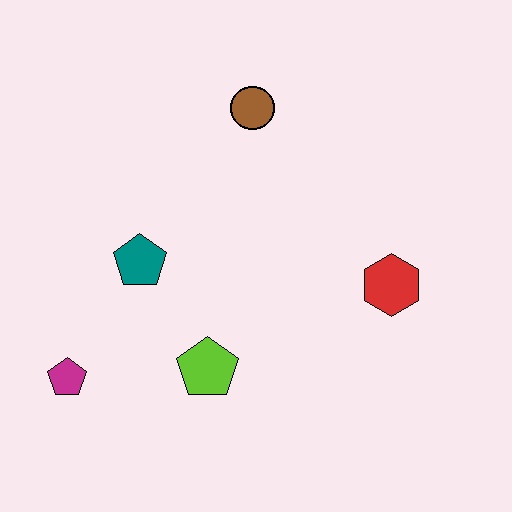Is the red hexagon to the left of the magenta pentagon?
No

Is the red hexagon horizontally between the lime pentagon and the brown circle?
No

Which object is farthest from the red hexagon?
The magenta pentagon is farthest from the red hexagon.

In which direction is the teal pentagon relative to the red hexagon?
The teal pentagon is to the left of the red hexagon.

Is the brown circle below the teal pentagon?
No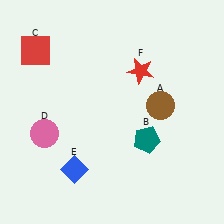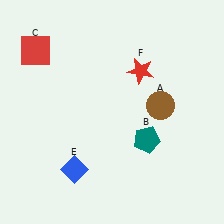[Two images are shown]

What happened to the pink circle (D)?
The pink circle (D) was removed in Image 2. It was in the bottom-left area of Image 1.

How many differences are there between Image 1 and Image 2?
There is 1 difference between the two images.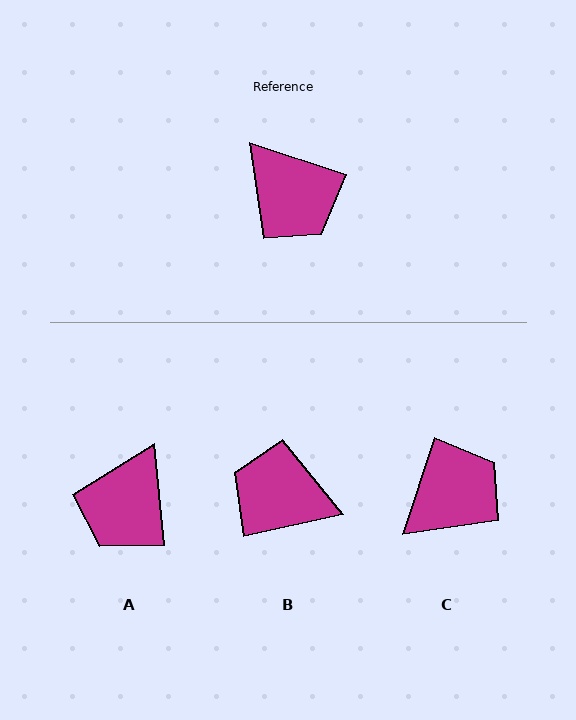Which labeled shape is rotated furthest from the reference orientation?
B, about 149 degrees away.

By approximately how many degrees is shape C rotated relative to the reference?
Approximately 90 degrees counter-clockwise.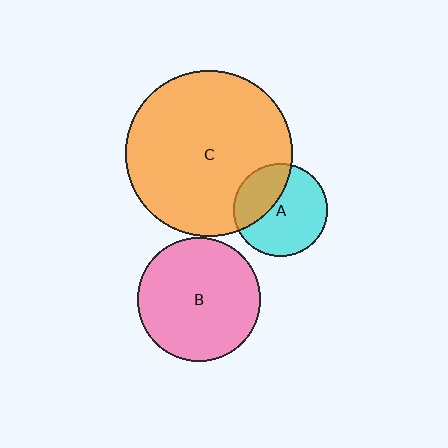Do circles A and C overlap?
Yes.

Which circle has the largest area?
Circle C (orange).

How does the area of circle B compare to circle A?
Approximately 1.8 times.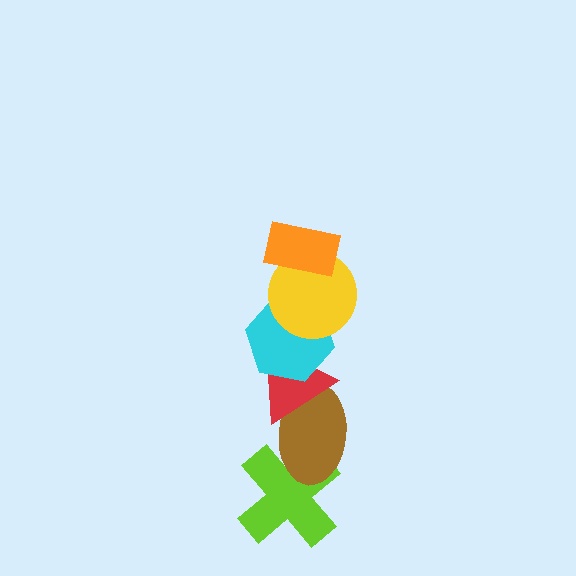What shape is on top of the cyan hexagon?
The yellow circle is on top of the cyan hexagon.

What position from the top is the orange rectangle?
The orange rectangle is 1st from the top.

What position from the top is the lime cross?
The lime cross is 6th from the top.